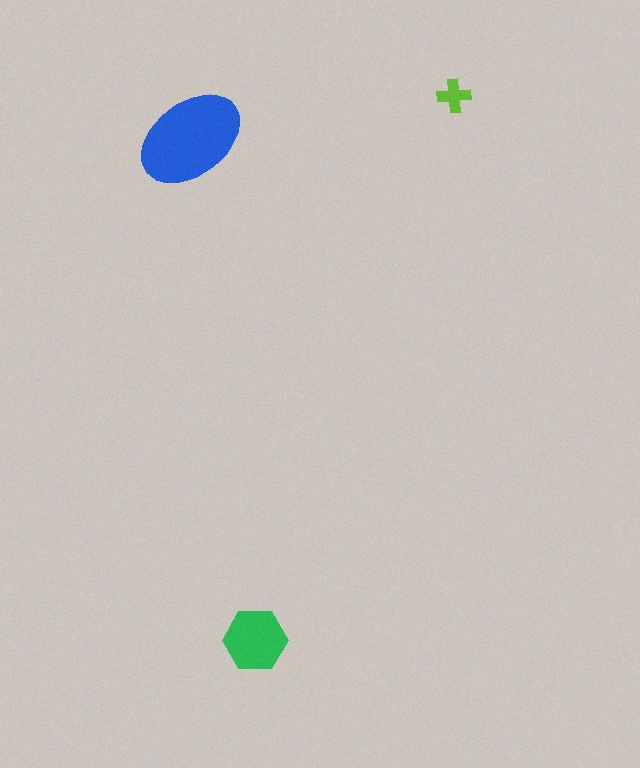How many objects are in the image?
There are 3 objects in the image.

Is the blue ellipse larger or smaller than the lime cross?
Larger.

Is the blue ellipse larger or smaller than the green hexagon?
Larger.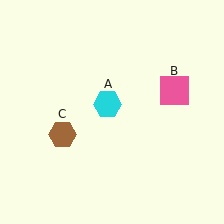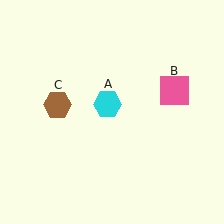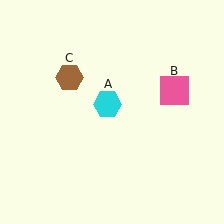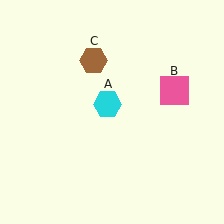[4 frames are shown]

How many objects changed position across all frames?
1 object changed position: brown hexagon (object C).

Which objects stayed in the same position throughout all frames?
Cyan hexagon (object A) and pink square (object B) remained stationary.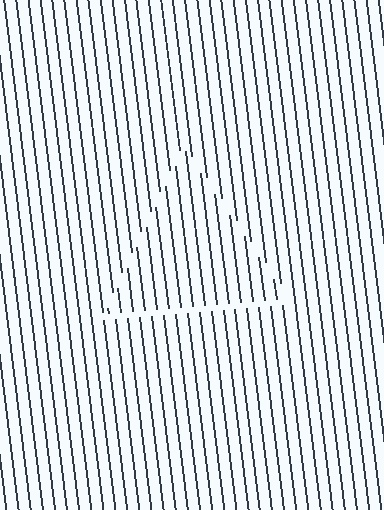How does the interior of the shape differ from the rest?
The interior of the shape contains the same grating, shifted by half a period — the contour is defined by the phase discontinuity where line-ends from the inner and outer gratings abut.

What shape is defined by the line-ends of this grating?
An illusory triangle. The interior of the shape contains the same grating, shifted by half a period — the contour is defined by the phase discontinuity where line-ends from the inner and outer gratings abut.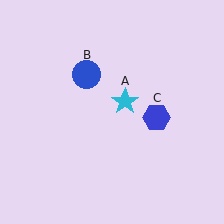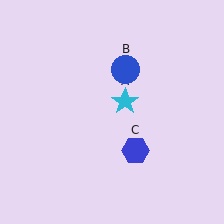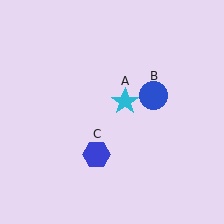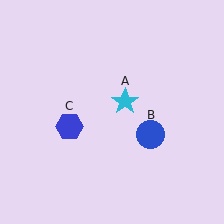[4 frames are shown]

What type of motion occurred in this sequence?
The blue circle (object B), blue hexagon (object C) rotated clockwise around the center of the scene.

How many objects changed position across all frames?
2 objects changed position: blue circle (object B), blue hexagon (object C).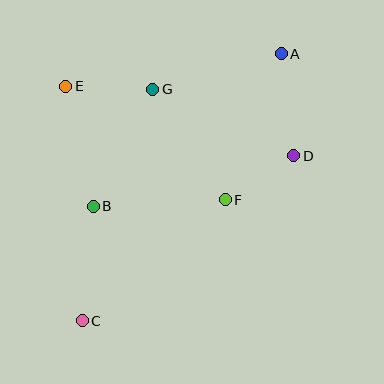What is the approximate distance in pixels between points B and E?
The distance between B and E is approximately 123 pixels.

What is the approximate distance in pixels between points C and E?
The distance between C and E is approximately 235 pixels.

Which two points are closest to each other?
Points D and F are closest to each other.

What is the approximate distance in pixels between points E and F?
The distance between E and F is approximately 196 pixels.